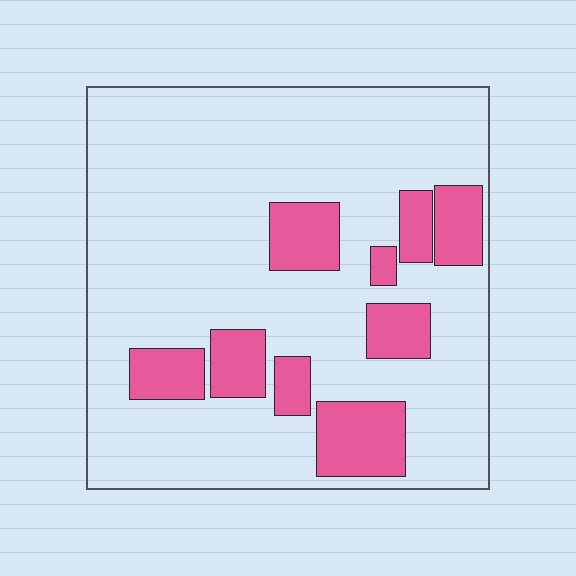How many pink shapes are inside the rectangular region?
9.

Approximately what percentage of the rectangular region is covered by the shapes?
Approximately 20%.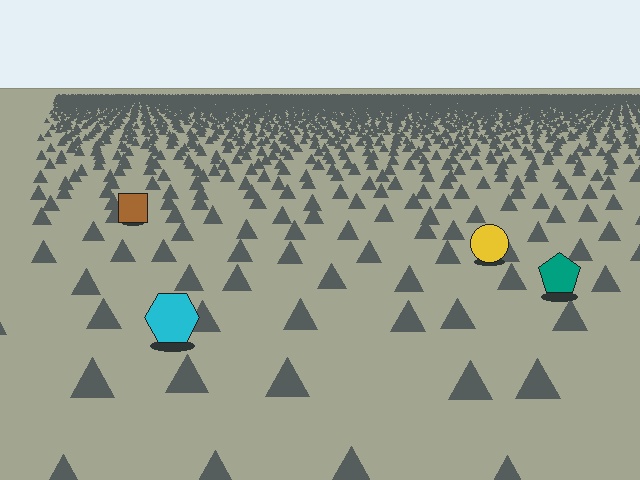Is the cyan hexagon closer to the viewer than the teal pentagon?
Yes. The cyan hexagon is closer — you can tell from the texture gradient: the ground texture is coarser near it.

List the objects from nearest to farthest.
From nearest to farthest: the cyan hexagon, the teal pentagon, the yellow circle, the brown square.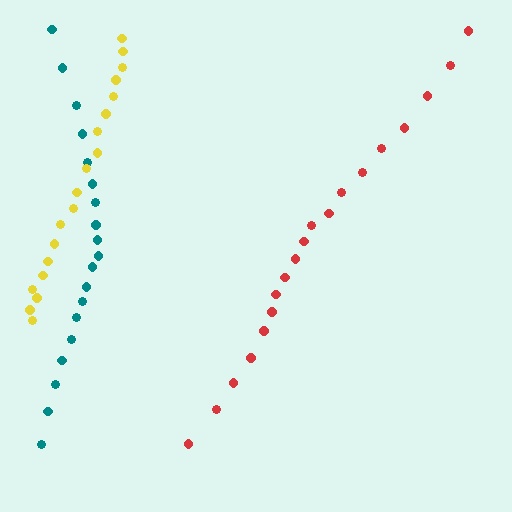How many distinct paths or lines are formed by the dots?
There are 3 distinct paths.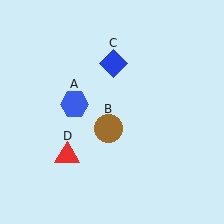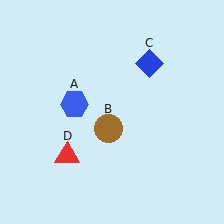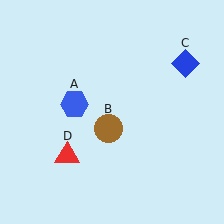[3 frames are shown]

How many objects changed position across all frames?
1 object changed position: blue diamond (object C).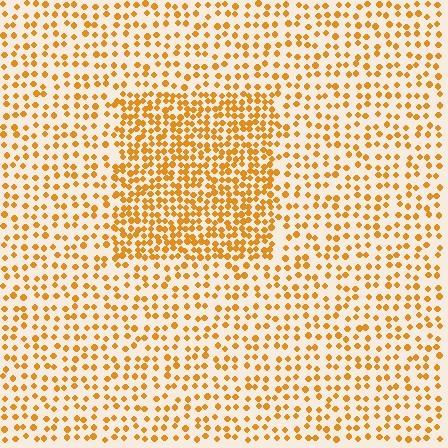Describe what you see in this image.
The image contains small orange elements arranged at two different densities. A rectangle-shaped region is visible where the elements are more densely packed than the surrounding area.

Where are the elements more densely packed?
The elements are more densely packed inside the rectangle boundary.